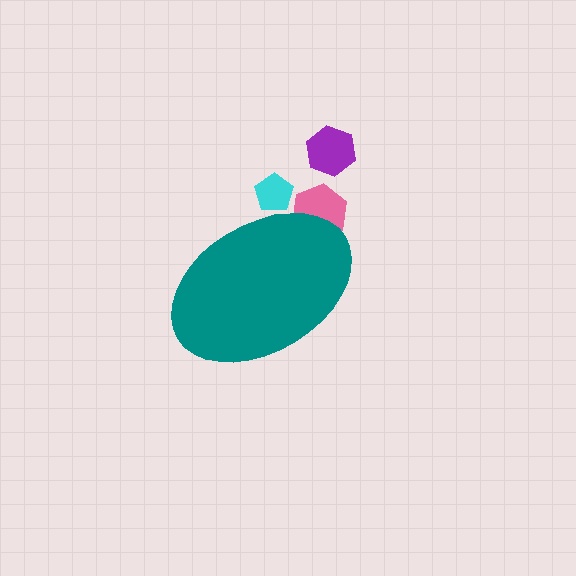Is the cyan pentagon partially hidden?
Yes, the cyan pentagon is partially hidden behind the teal ellipse.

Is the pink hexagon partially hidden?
Yes, the pink hexagon is partially hidden behind the teal ellipse.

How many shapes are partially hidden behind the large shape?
2 shapes are partially hidden.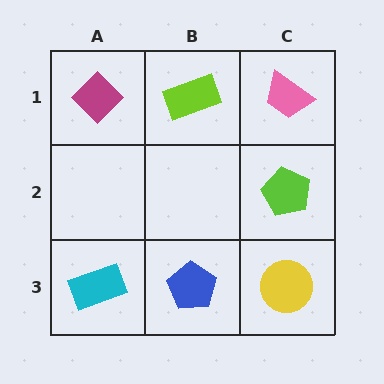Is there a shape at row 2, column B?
No, that cell is empty.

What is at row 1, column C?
A pink trapezoid.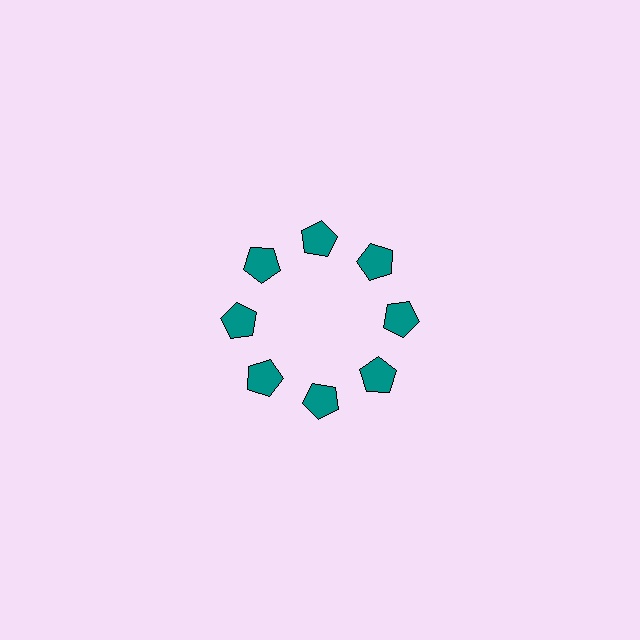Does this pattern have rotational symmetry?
Yes, this pattern has 8-fold rotational symmetry. It looks the same after rotating 45 degrees around the center.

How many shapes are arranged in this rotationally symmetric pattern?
There are 8 shapes, arranged in 8 groups of 1.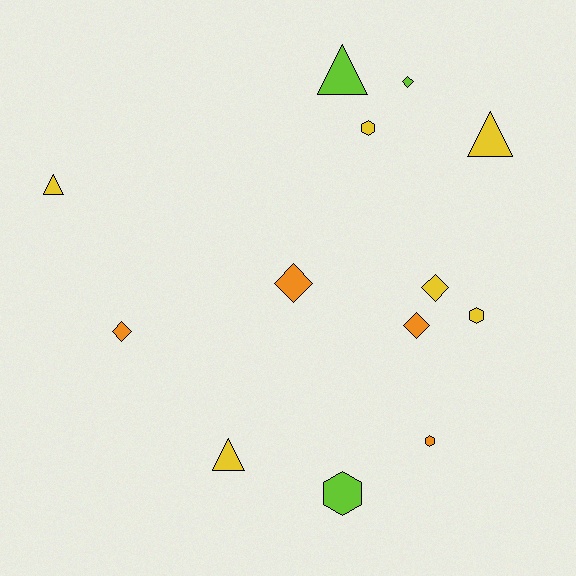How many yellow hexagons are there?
There are 2 yellow hexagons.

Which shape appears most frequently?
Diamond, with 5 objects.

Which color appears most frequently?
Yellow, with 6 objects.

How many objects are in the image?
There are 13 objects.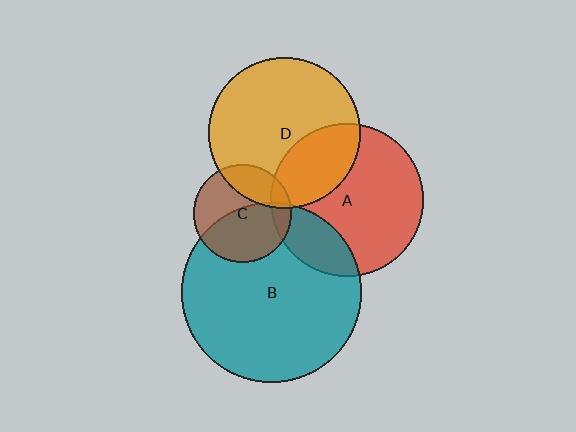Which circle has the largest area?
Circle B (teal).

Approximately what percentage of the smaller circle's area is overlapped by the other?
Approximately 50%.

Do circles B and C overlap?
Yes.